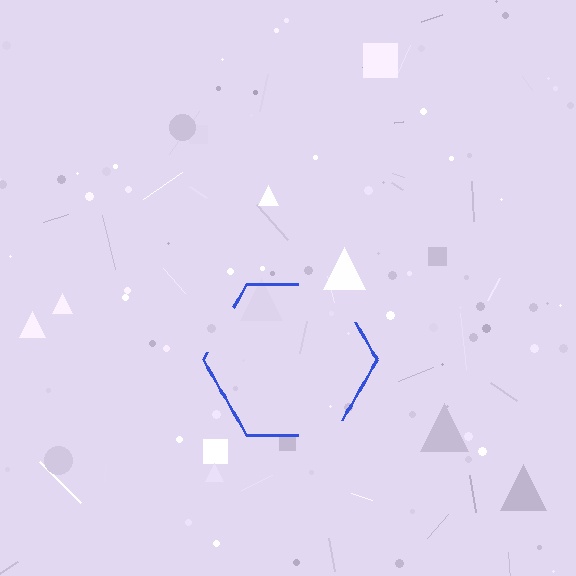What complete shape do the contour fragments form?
The contour fragments form a hexagon.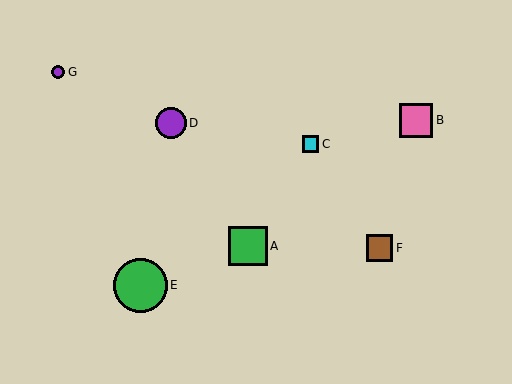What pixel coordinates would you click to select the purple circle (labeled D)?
Click at (171, 123) to select the purple circle D.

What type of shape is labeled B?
Shape B is a pink square.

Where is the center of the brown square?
The center of the brown square is at (380, 248).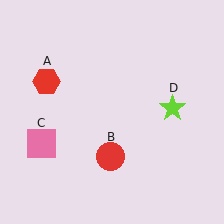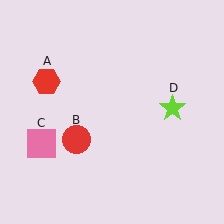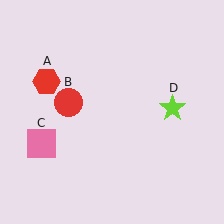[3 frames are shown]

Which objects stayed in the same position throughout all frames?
Red hexagon (object A) and pink square (object C) and lime star (object D) remained stationary.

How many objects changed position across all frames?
1 object changed position: red circle (object B).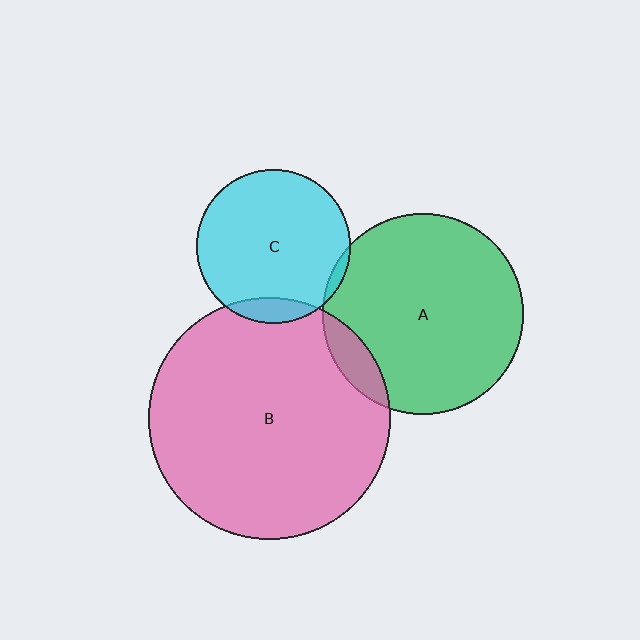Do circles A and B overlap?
Yes.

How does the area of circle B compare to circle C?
Approximately 2.5 times.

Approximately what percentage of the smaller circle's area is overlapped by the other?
Approximately 10%.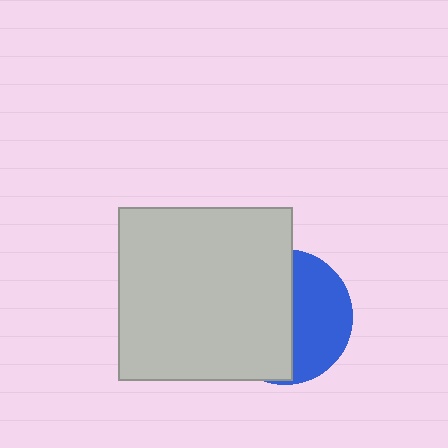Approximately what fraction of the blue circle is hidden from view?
Roughly 57% of the blue circle is hidden behind the light gray square.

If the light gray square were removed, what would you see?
You would see the complete blue circle.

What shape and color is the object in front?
The object in front is a light gray square.